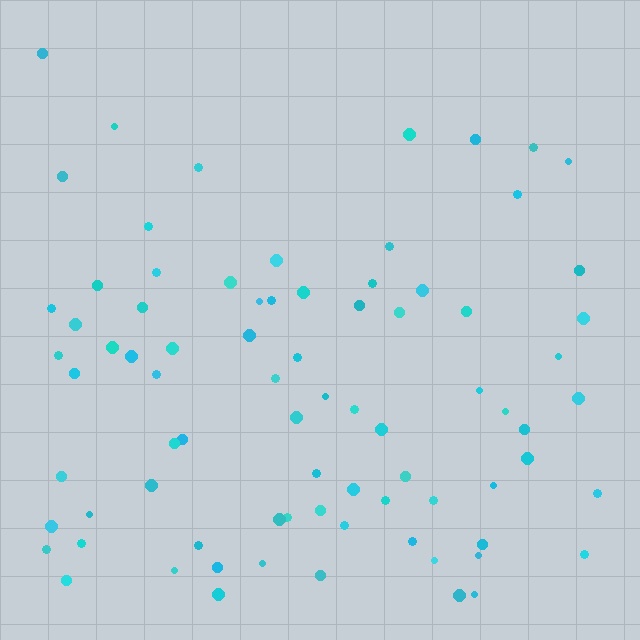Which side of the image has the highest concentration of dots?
The bottom.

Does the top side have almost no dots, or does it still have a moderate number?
Still a moderate number, just noticeably fewer than the bottom.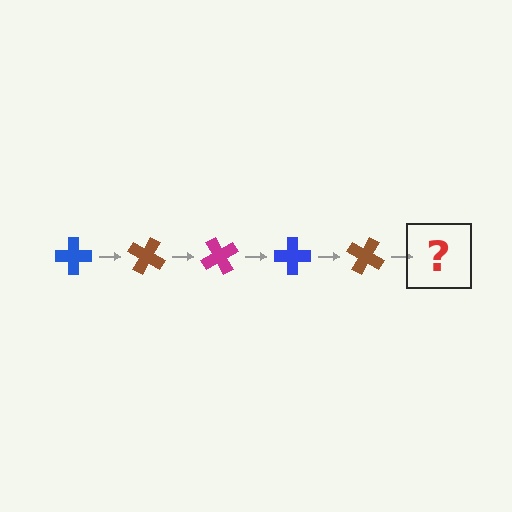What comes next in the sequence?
The next element should be a magenta cross, rotated 150 degrees from the start.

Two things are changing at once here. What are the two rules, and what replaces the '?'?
The two rules are that it rotates 30 degrees each step and the color cycles through blue, brown, and magenta. The '?' should be a magenta cross, rotated 150 degrees from the start.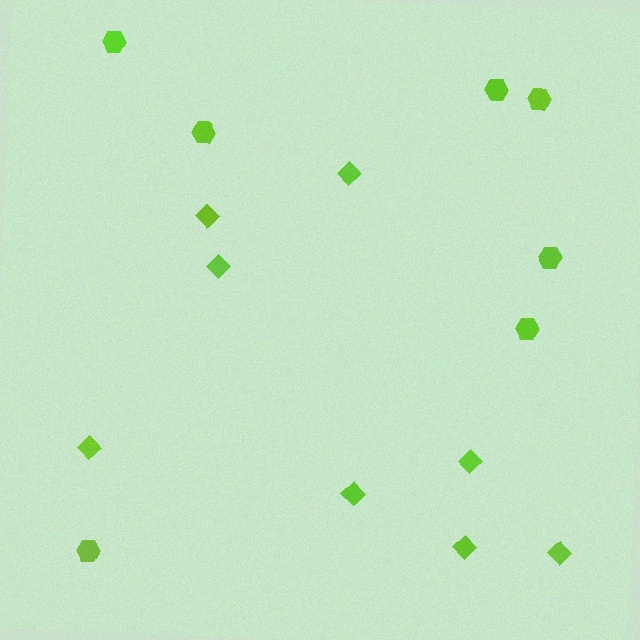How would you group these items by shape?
There are 2 groups: one group of diamonds (8) and one group of hexagons (7).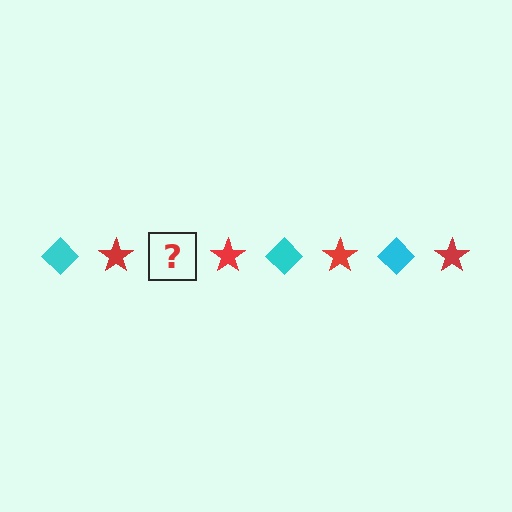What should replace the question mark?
The question mark should be replaced with a cyan diamond.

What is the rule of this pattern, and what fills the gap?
The rule is that the pattern alternates between cyan diamond and red star. The gap should be filled with a cyan diamond.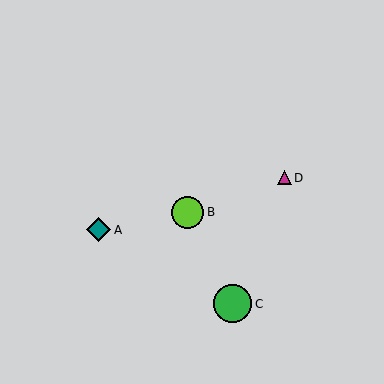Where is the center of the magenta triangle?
The center of the magenta triangle is at (285, 178).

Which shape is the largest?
The green circle (labeled C) is the largest.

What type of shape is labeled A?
Shape A is a teal diamond.